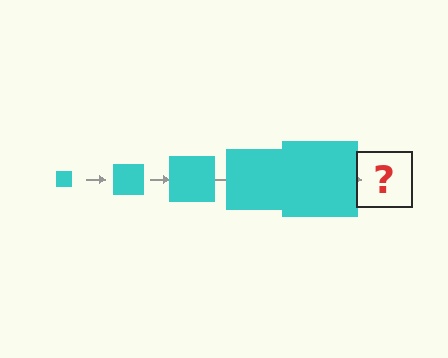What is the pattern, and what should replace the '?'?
The pattern is that the square gets progressively larger each step. The '?' should be a cyan square, larger than the previous one.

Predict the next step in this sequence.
The next step is a cyan square, larger than the previous one.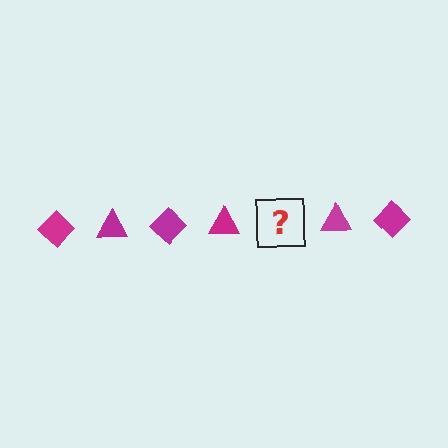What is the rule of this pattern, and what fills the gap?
The rule is that the pattern cycles through diamond, triangle shapes in magenta. The gap should be filled with a magenta diamond.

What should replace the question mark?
The question mark should be replaced with a magenta diamond.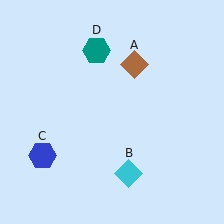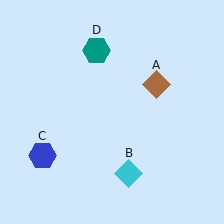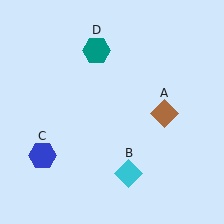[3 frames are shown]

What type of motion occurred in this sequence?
The brown diamond (object A) rotated clockwise around the center of the scene.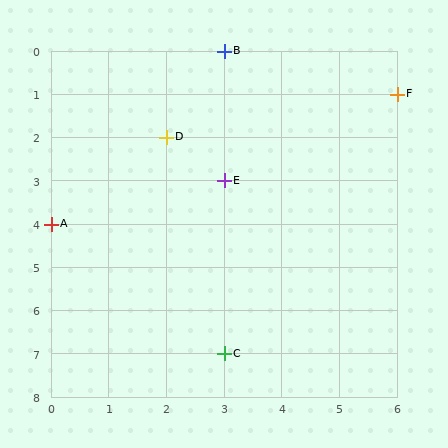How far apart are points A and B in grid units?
Points A and B are 3 columns and 4 rows apart (about 5.0 grid units diagonally).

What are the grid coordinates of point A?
Point A is at grid coordinates (0, 4).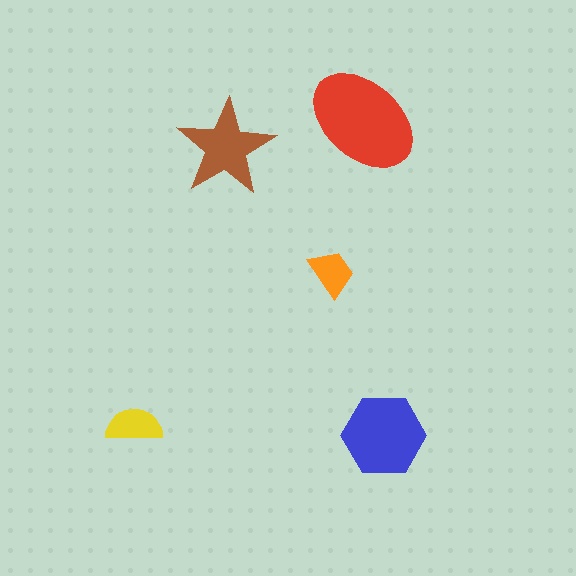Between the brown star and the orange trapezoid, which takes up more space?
The brown star.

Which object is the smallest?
The orange trapezoid.